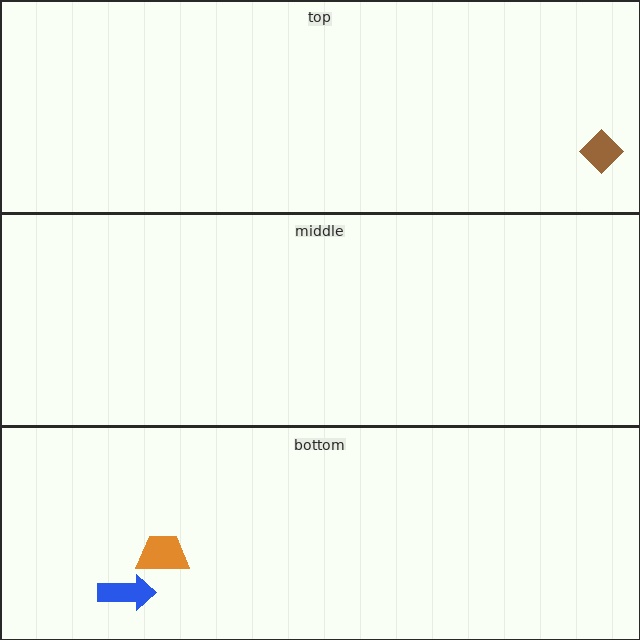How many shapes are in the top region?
1.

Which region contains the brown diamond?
The top region.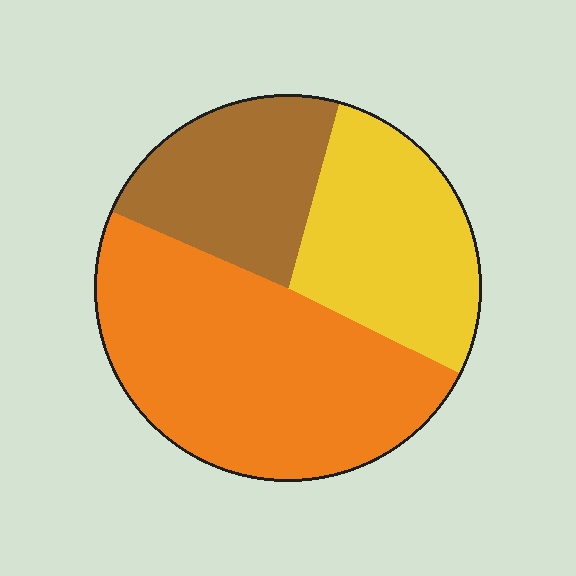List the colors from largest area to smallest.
From largest to smallest: orange, yellow, brown.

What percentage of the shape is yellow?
Yellow covers 28% of the shape.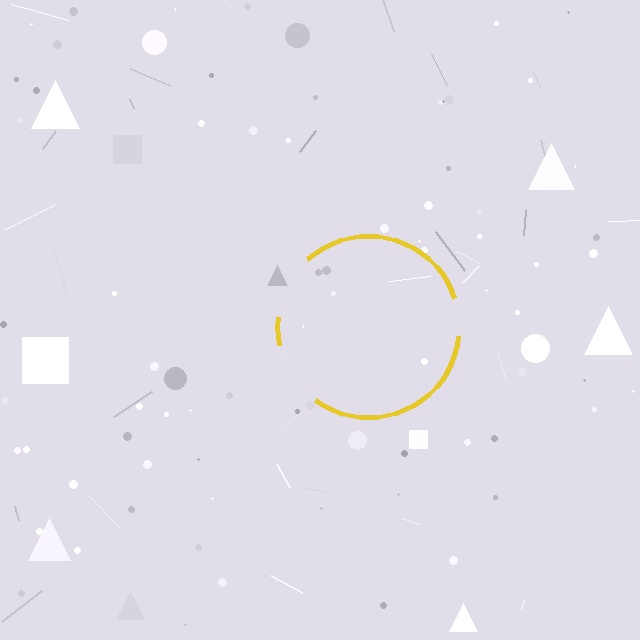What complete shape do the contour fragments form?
The contour fragments form a circle.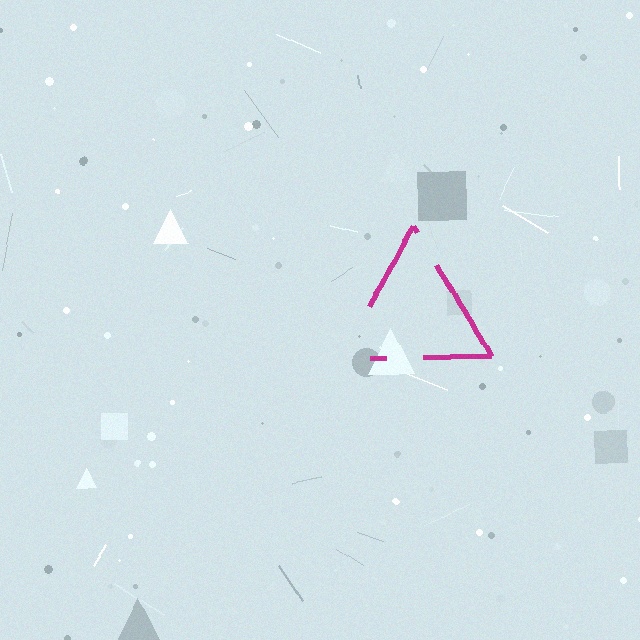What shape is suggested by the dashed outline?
The dashed outline suggests a triangle.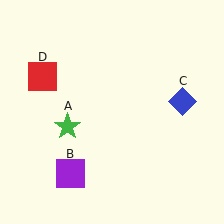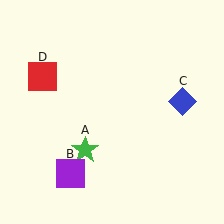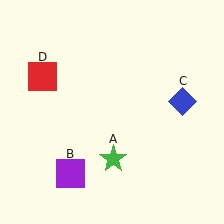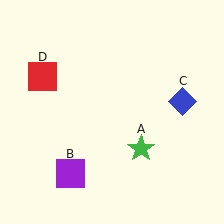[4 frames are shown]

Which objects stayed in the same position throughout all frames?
Purple square (object B) and blue diamond (object C) and red square (object D) remained stationary.